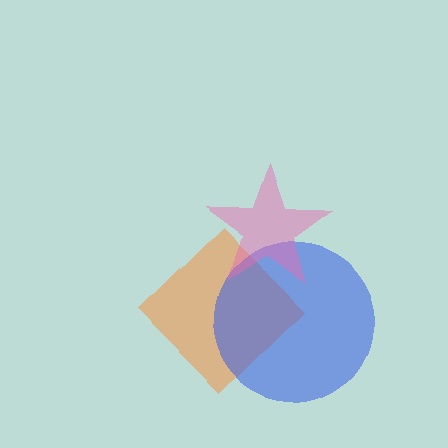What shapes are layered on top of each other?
The layered shapes are: an orange diamond, a blue circle, a pink star.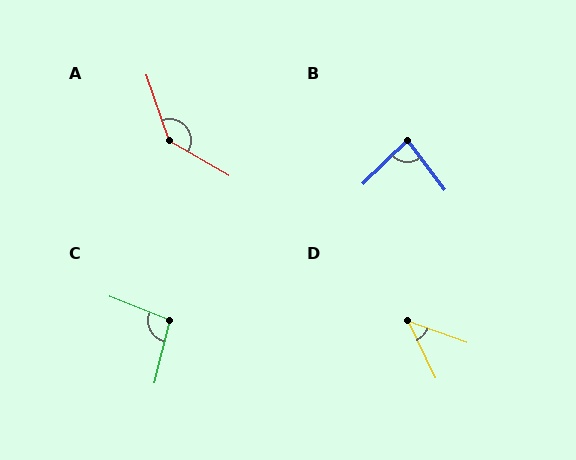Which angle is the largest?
A, at approximately 139 degrees.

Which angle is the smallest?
D, at approximately 44 degrees.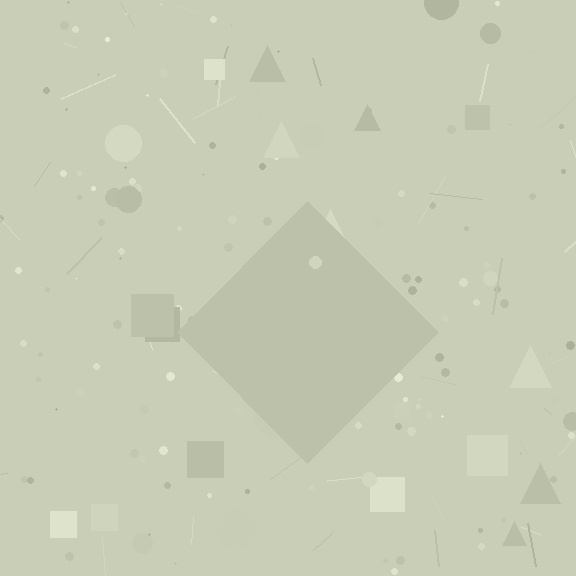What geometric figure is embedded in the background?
A diamond is embedded in the background.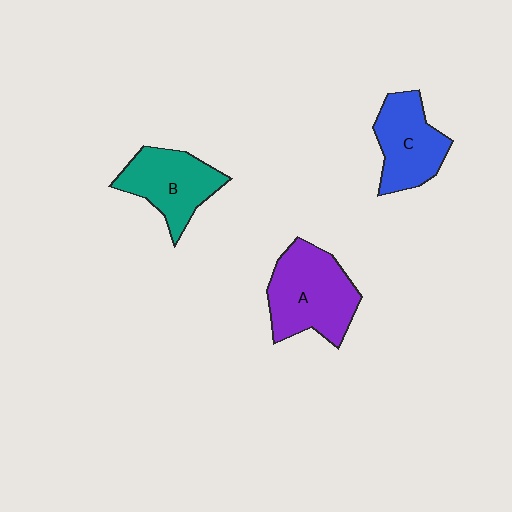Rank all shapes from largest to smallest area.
From largest to smallest: A (purple), B (teal), C (blue).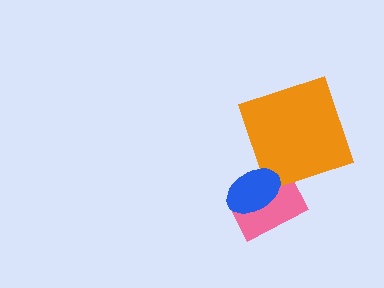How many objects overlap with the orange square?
0 objects overlap with the orange square.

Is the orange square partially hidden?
No, no other shape covers it.